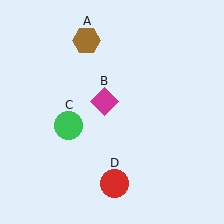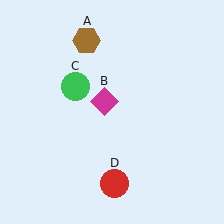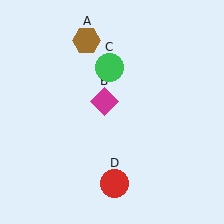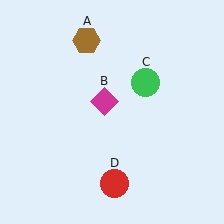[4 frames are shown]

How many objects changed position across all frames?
1 object changed position: green circle (object C).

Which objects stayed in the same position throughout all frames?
Brown hexagon (object A) and magenta diamond (object B) and red circle (object D) remained stationary.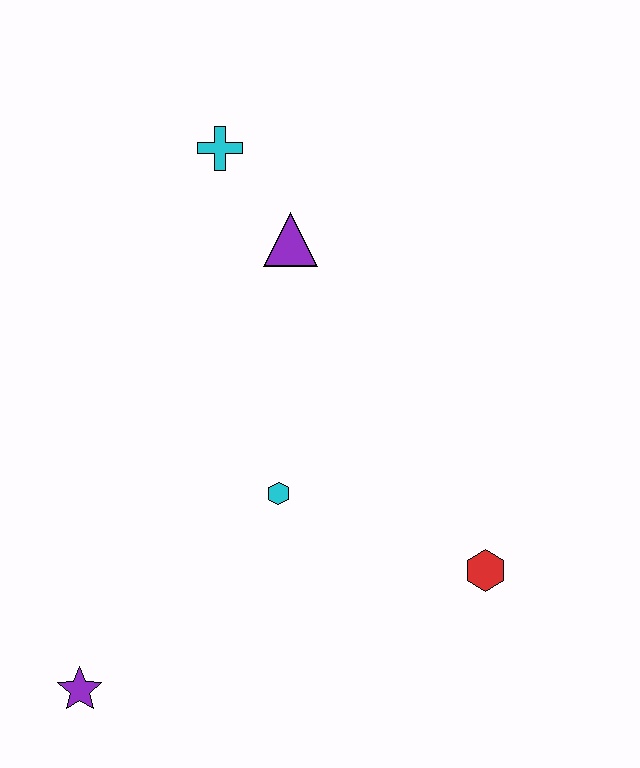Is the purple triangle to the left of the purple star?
No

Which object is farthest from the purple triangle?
The purple star is farthest from the purple triangle.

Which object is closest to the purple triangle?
The cyan cross is closest to the purple triangle.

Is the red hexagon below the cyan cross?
Yes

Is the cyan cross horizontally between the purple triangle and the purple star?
Yes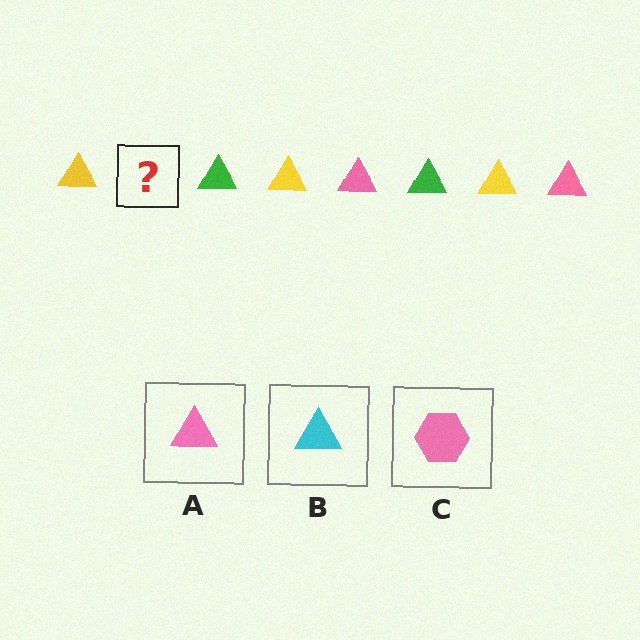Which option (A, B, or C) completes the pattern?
A.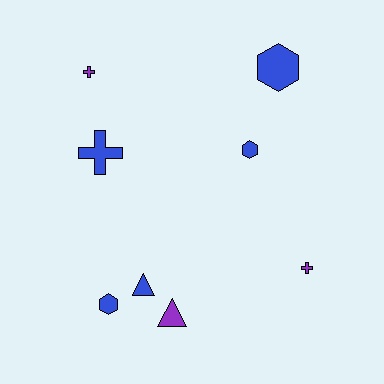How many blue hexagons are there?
There are 3 blue hexagons.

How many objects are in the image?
There are 8 objects.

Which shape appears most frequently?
Cross, with 3 objects.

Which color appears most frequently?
Blue, with 5 objects.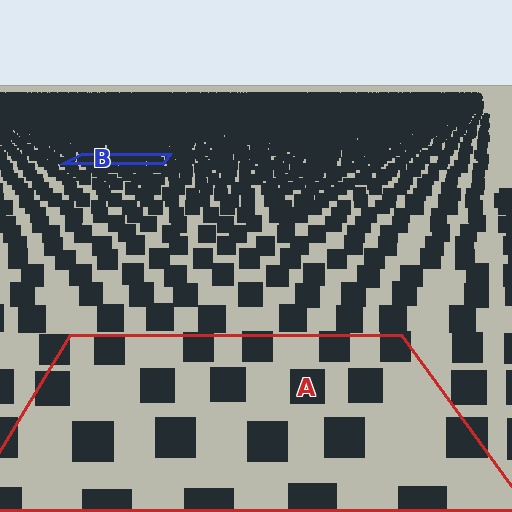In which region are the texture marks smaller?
The texture marks are smaller in region B, because it is farther away.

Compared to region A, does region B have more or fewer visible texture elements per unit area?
Region B has more texture elements per unit area — they are packed more densely because it is farther away.